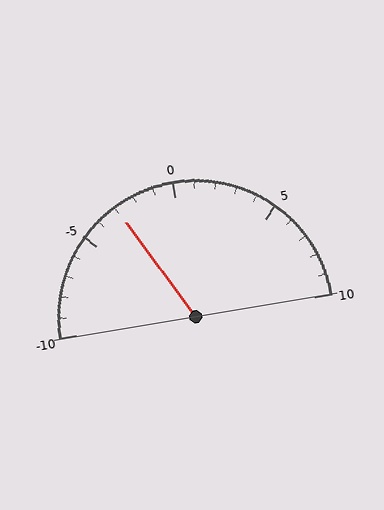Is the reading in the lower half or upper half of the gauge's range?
The reading is in the lower half of the range (-10 to 10).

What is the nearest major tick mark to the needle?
The nearest major tick mark is -5.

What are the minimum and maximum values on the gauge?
The gauge ranges from -10 to 10.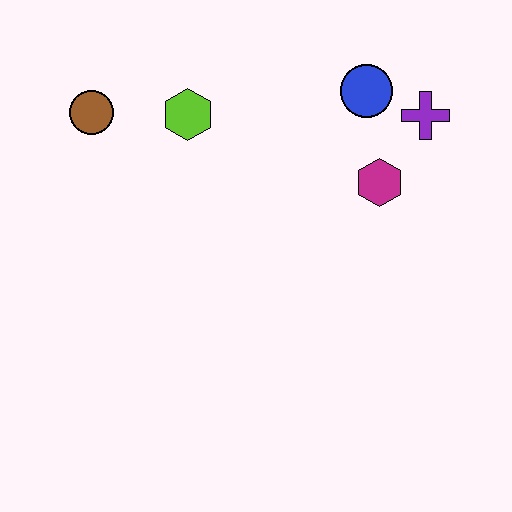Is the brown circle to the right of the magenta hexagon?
No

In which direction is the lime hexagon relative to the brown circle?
The lime hexagon is to the right of the brown circle.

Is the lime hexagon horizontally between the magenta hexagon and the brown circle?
Yes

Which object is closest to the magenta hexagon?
The purple cross is closest to the magenta hexagon.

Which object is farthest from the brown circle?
The purple cross is farthest from the brown circle.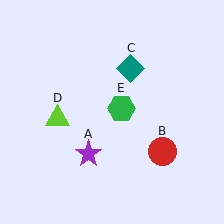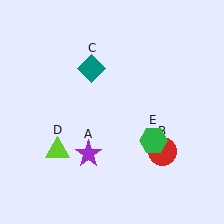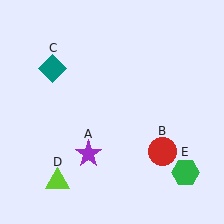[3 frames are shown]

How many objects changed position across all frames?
3 objects changed position: teal diamond (object C), lime triangle (object D), green hexagon (object E).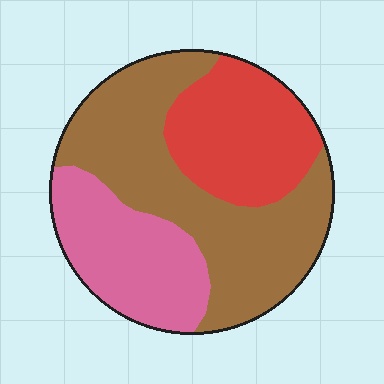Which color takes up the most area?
Brown, at roughly 50%.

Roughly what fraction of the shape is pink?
Pink covers 26% of the shape.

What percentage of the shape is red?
Red takes up about one quarter (1/4) of the shape.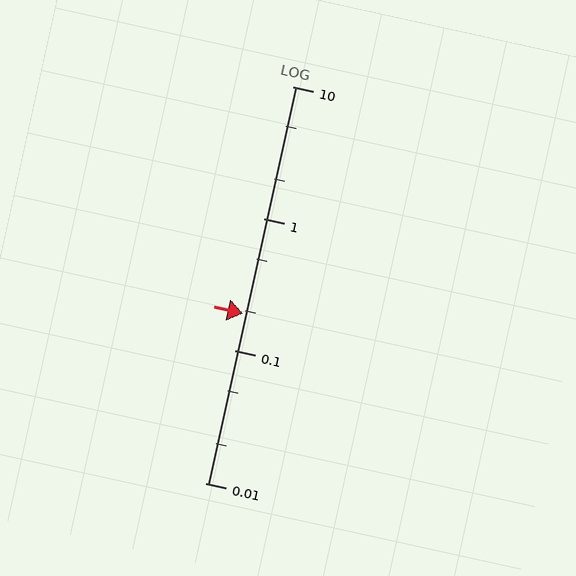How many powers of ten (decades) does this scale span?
The scale spans 3 decades, from 0.01 to 10.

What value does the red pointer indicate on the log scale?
The pointer indicates approximately 0.19.